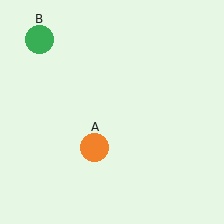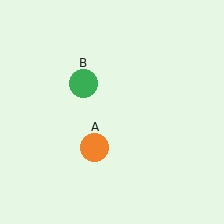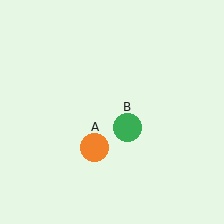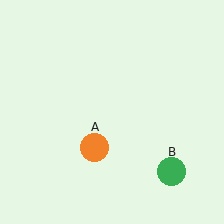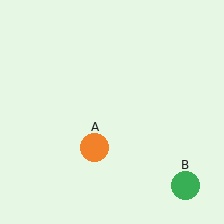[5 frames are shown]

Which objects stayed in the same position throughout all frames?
Orange circle (object A) remained stationary.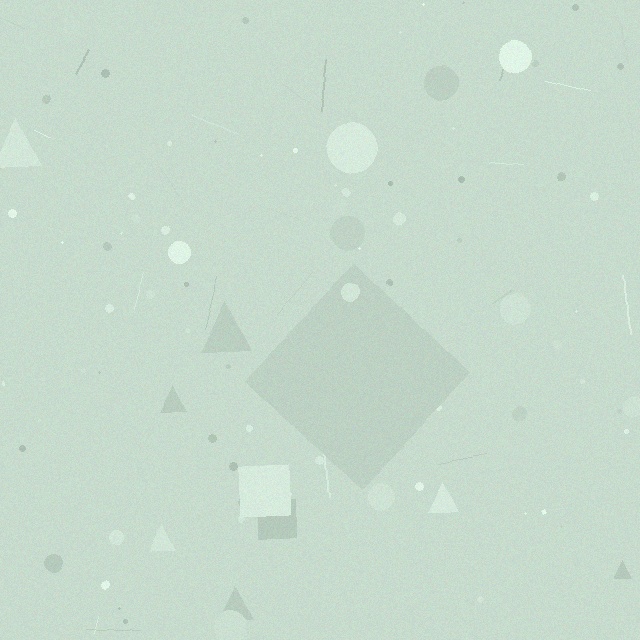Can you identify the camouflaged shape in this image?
The camouflaged shape is a diamond.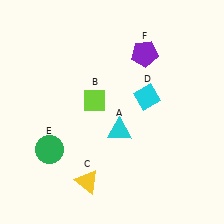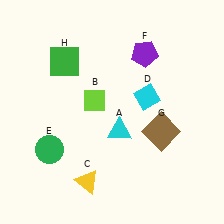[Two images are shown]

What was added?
A brown square (G), a green square (H) were added in Image 2.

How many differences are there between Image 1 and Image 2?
There are 2 differences between the two images.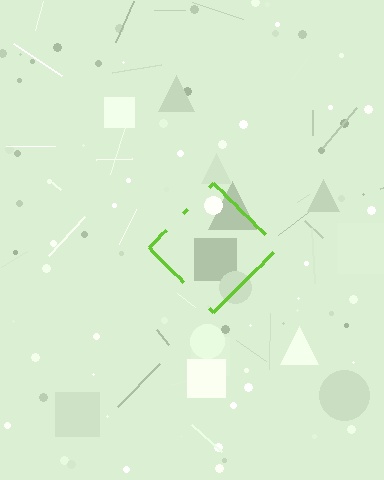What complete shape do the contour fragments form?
The contour fragments form a diamond.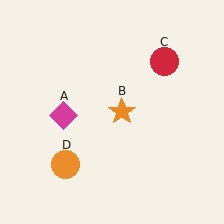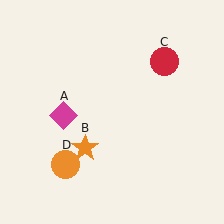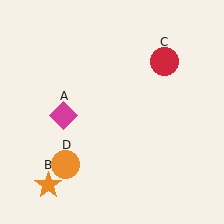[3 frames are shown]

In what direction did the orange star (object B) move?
The orange star (object B) moved down and to the left.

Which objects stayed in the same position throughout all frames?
Magenta diamond (object A) and red circle (object C) and orange circle (object D) remained stationary.